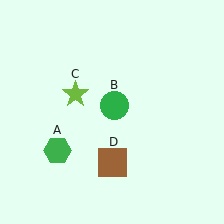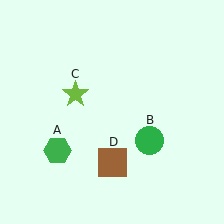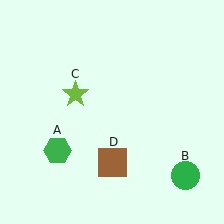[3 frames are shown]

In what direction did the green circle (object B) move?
The green circle (object B) moved down and to the right.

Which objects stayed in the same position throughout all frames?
Green hexagon (object A) and lime star (object C) and brown square (object D) remained stationary.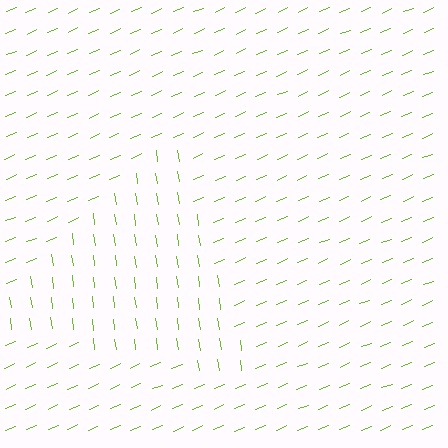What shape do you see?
I see a triangle.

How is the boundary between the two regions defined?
The boundary is defined purely by a change in line orientation (approximately 75 degrees difference). All lines are the same color and thickness.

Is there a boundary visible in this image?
Yes, there is a texture boundary formed by a change in line orientation.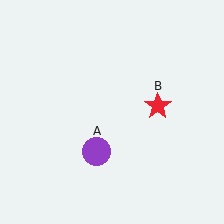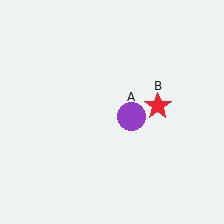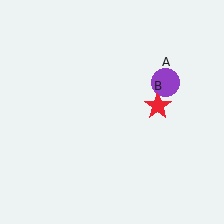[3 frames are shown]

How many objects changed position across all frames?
1 object changed position: purple circle (object A).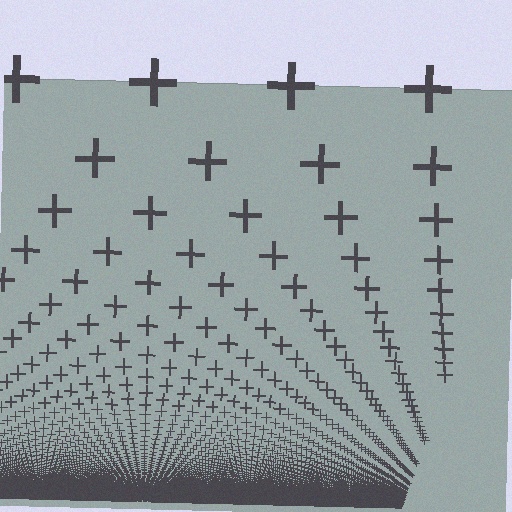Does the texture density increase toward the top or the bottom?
Density increases toward the bottom.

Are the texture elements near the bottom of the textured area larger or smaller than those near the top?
Smaller. The gradient is inverted — elements near the bottom are smaller and denser.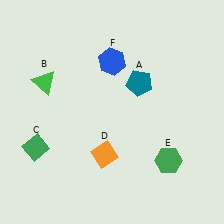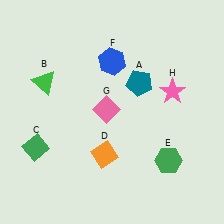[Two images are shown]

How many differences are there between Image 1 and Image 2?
There are 2 differences between the two images.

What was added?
A pink diamond (G), a pink star (H) were added in Image 2.